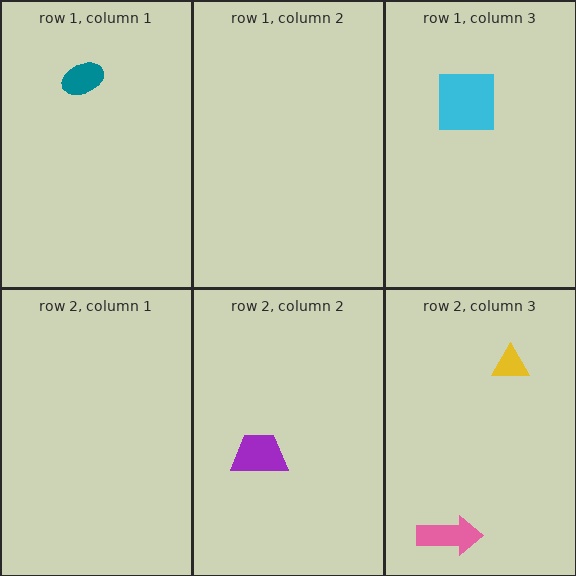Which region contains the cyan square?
The row 1, column 3 region.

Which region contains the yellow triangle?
The row 2, column 3 region.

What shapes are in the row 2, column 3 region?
The pink arrow, the yellow triangle.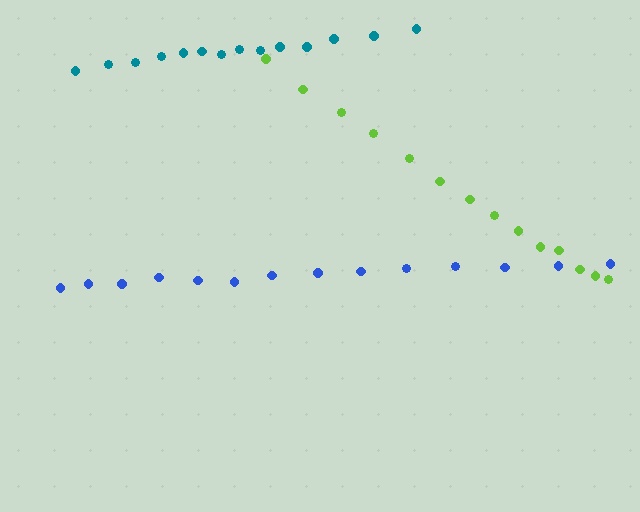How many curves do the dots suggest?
There are 3 distinct paths.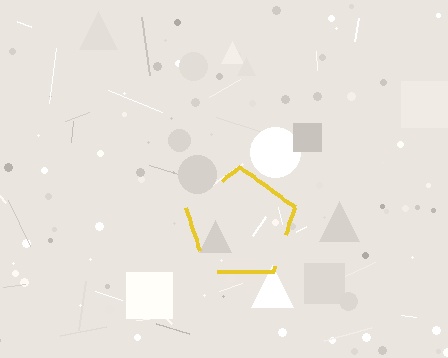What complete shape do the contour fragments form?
The contour fragments form a pentagon.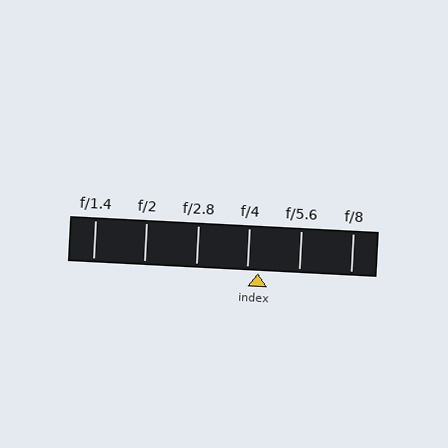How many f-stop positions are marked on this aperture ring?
There are 6 f-stop positions marked.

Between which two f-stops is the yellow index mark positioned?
The index mark is between f/4 and f/5.6.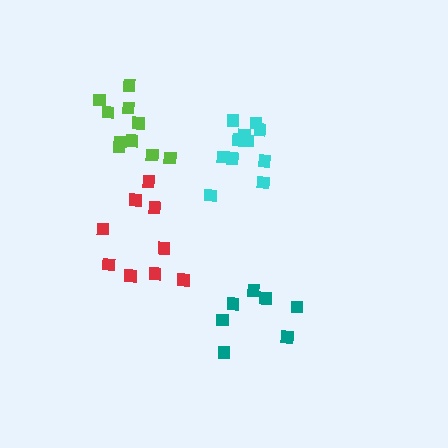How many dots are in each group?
Group 1: 9 dots, Group 2: 10 dots, Group 3: 11 dots, Group 4: 7 dots (37 total).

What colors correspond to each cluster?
The clusters are colored: red, lime, cyan, teal.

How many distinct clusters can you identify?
There are 4 distinct clusters.